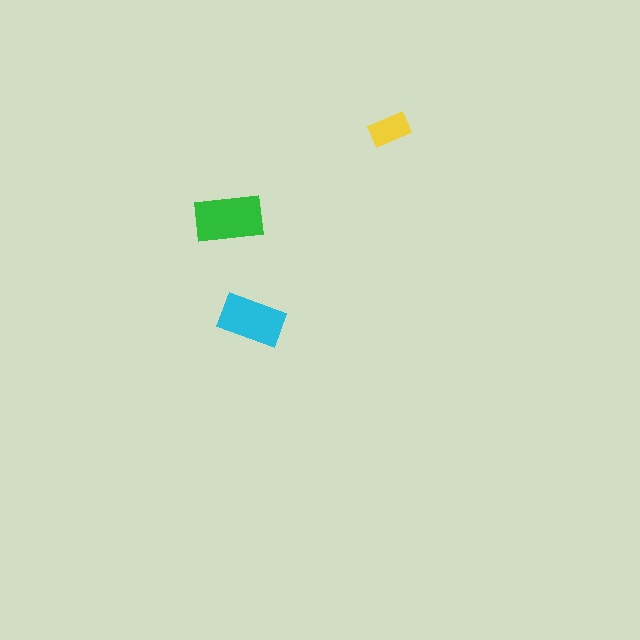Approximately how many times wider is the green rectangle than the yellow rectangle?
About 1.5 times wider.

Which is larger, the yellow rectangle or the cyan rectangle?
The cyan one.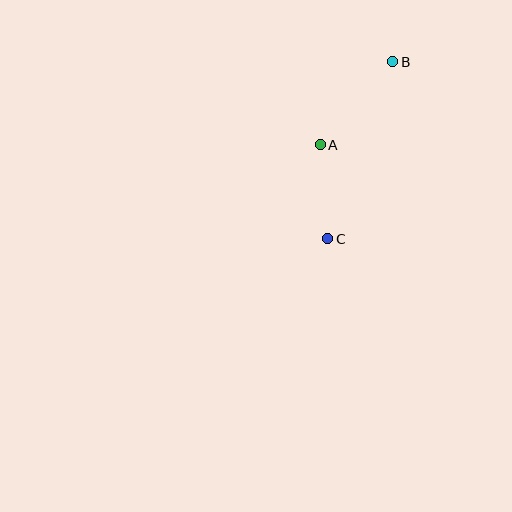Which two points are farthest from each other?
Points B and C are farthest from each other.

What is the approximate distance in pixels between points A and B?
The distance between A and B is approximately 110 pixels.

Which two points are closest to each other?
Points A and C are closest to each other.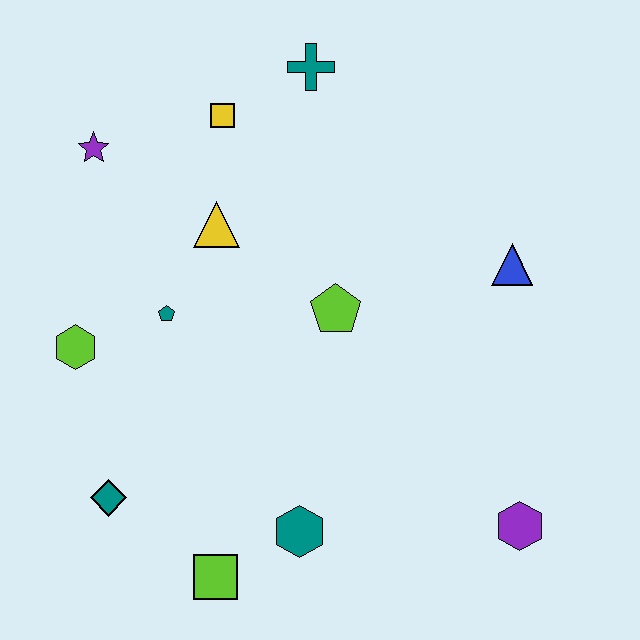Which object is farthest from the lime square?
The teal cross is farthest from the lime square.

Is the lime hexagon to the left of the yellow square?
Yes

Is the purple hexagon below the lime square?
No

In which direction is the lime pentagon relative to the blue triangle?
The lime pentagon is to the left of the blue triangle.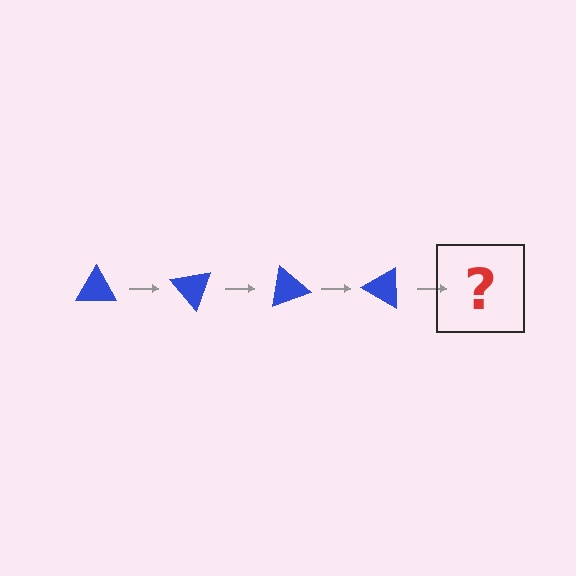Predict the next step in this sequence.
The next step is a blue triangle rotated 200 degrees.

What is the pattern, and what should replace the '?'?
The pattern is that the triangle rotates 50 degrees each step. The '?' should be a blue triangle rotated 200 degrees.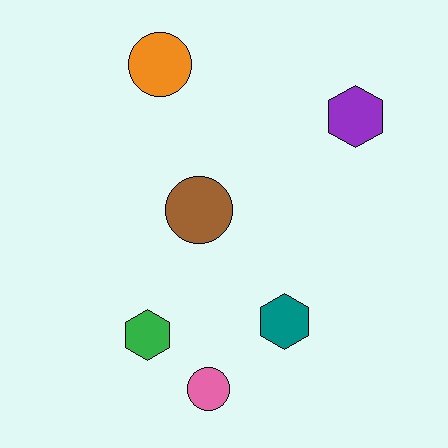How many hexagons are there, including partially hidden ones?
There are 3 hexagons.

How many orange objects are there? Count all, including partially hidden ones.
There is 1 orange object.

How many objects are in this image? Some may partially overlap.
There are 6 objects.